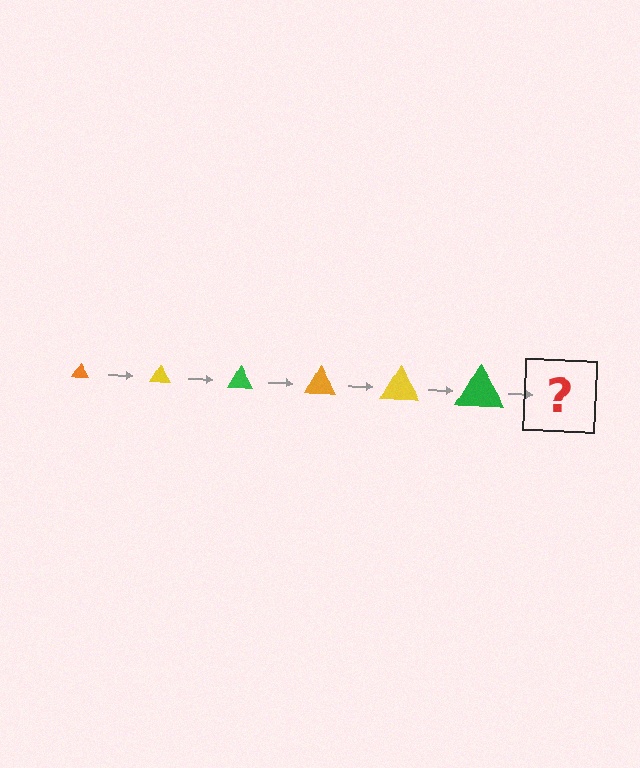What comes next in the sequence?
The next element should be an orange triangle, larger than the previous one.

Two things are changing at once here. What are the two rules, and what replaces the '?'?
The two rules are that the triangle grows larger each step and the color cycles through orange, yellow, and green. The '?' should be an orange triangle, larger than the previous one.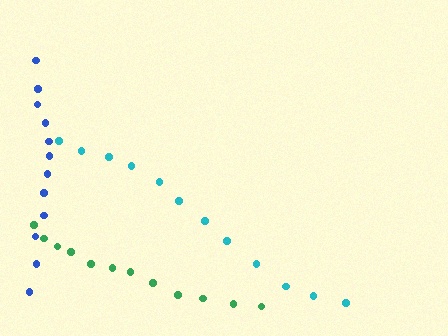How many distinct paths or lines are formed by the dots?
There are 3 distinct paths.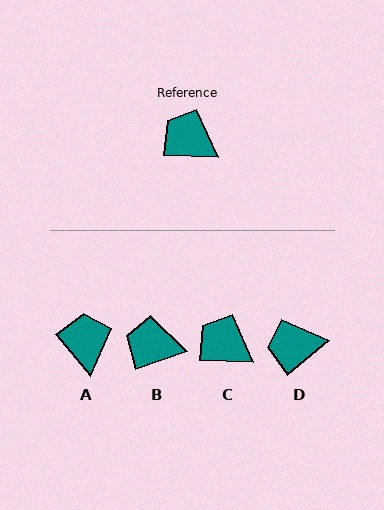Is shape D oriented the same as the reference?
No, it is off by about 42 degrees.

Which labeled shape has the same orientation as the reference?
C.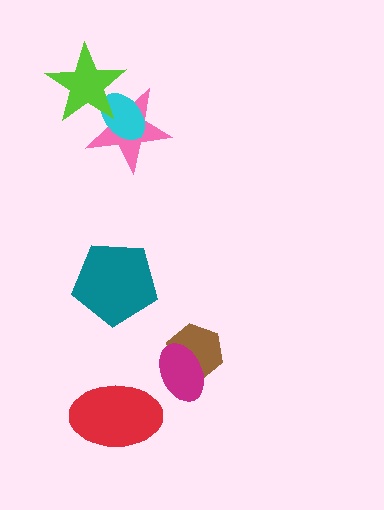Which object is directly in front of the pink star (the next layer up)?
The cyan ellipse is directly in front of the pink star.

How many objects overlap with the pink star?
2 objects overlap with the pink star.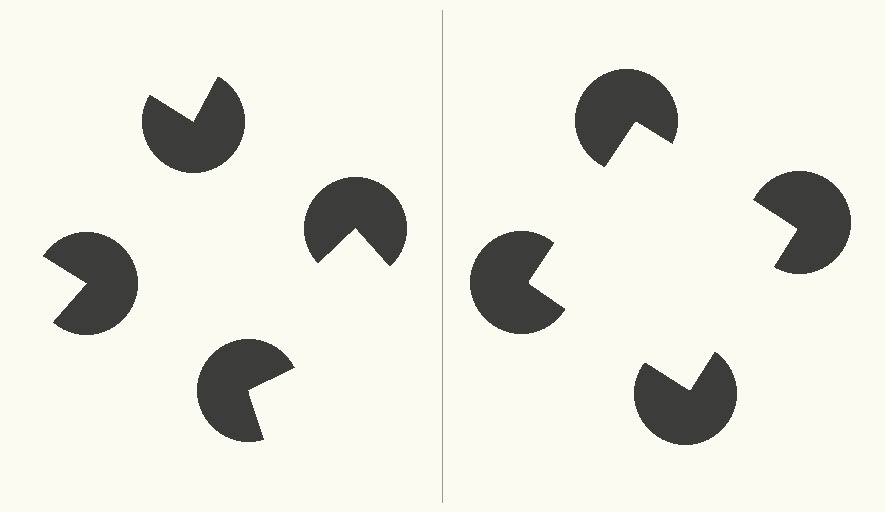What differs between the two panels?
The pac-man discs are positioned identically on both sides; only the wedge orientations differ. On the right they align to a square; on the left they are misaligned.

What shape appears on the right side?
An illusory square.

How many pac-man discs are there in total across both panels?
8 — 4 on each side.